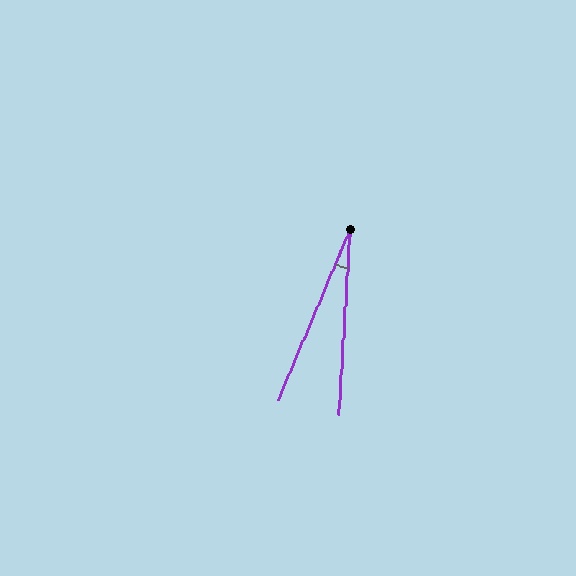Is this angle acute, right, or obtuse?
It is acute.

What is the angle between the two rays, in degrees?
Approximately 19 degrees.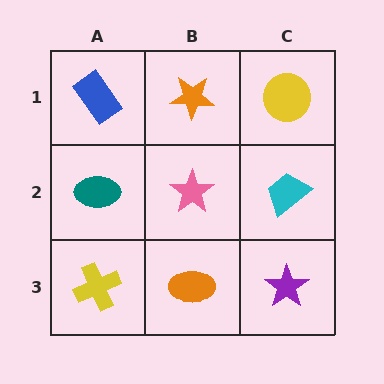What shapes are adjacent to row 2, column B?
An orange star (row 1, column B), an orange ellipse (row 3, column B), a teal ellipse (row 2, column A), a cyan trapezoid (row 2, column C).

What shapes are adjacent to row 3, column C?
A cyan trapezoid (row 2, column C), an orange ellipse (row 3, column B).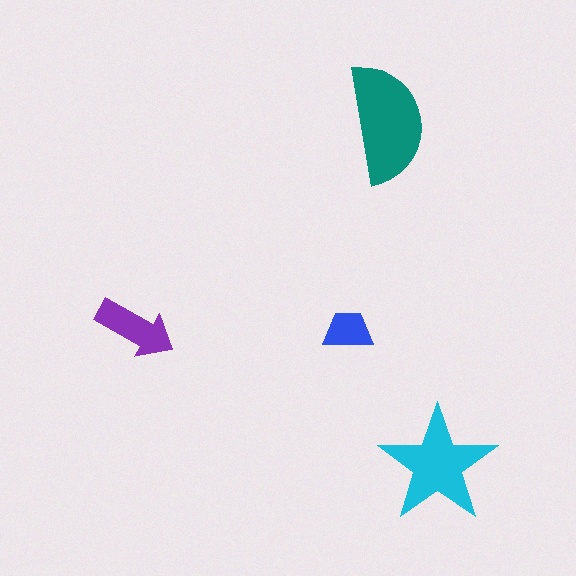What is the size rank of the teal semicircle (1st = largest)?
1st.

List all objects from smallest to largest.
The blue trapezoid, the purple arrow, the cyan star, the teal semicircle.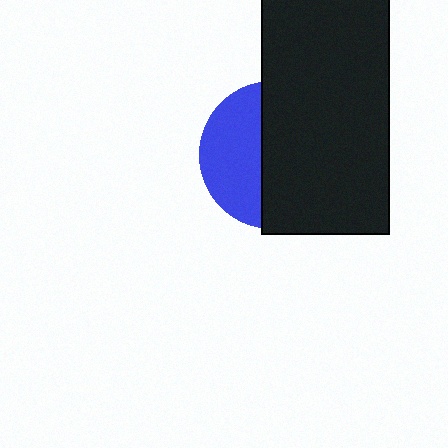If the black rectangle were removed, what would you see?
You would see the complete blue circle.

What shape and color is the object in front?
The object in front is a black rectangle.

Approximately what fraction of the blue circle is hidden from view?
Roughly 60% of the blue circle is hidden behind the black rectangle.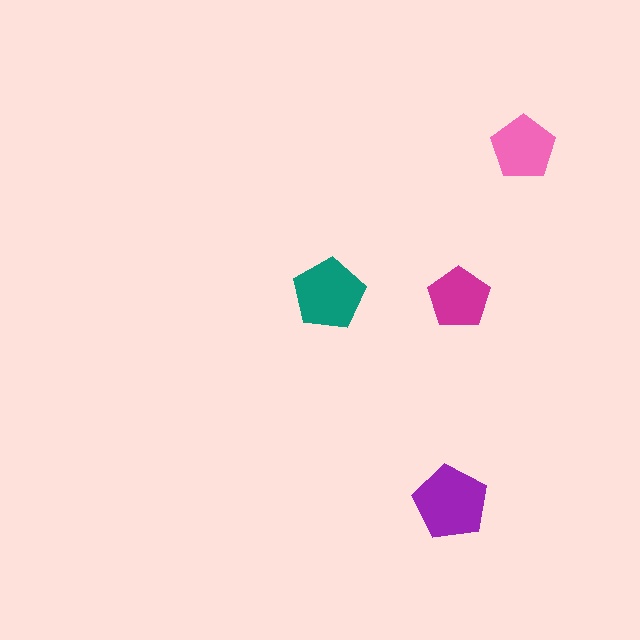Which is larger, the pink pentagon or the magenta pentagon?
The pink one.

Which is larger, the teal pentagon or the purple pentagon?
The purple one.